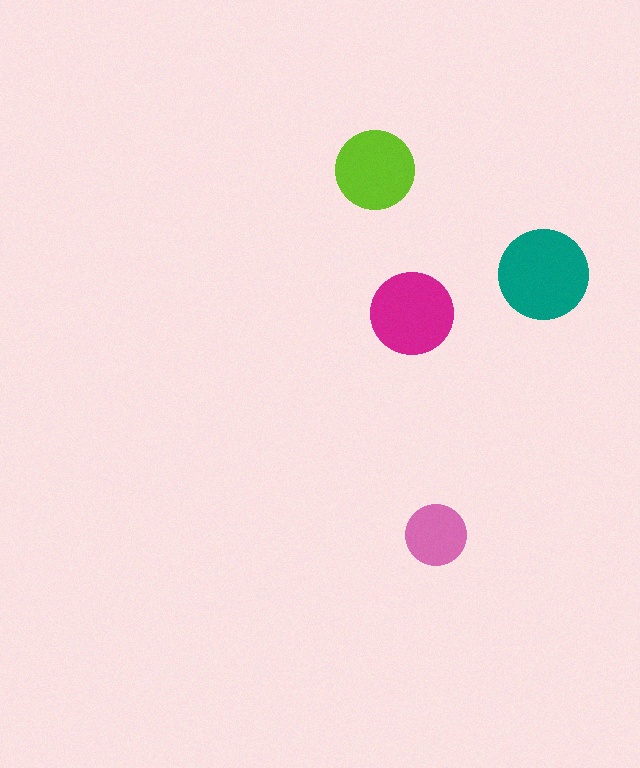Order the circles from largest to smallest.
the teal one, the magenta one, the lime one, the pink one.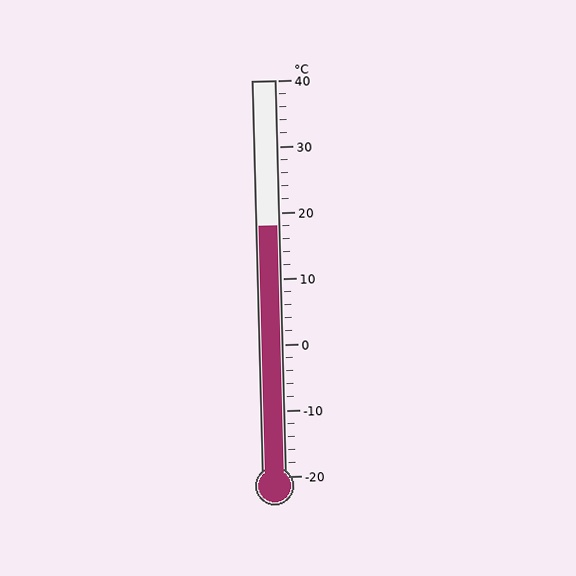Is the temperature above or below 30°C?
The temperature is below 30°C.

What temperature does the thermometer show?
The thermometer shows approximately 18°C.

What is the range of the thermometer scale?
The thermometer scale ranges from -20°C to 40°C.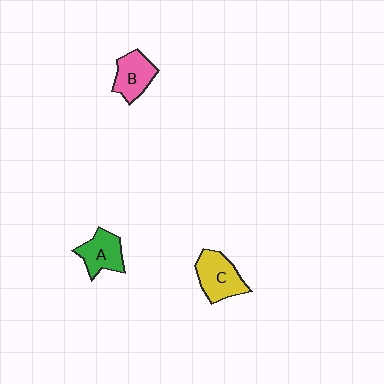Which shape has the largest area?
Shape C (yellow).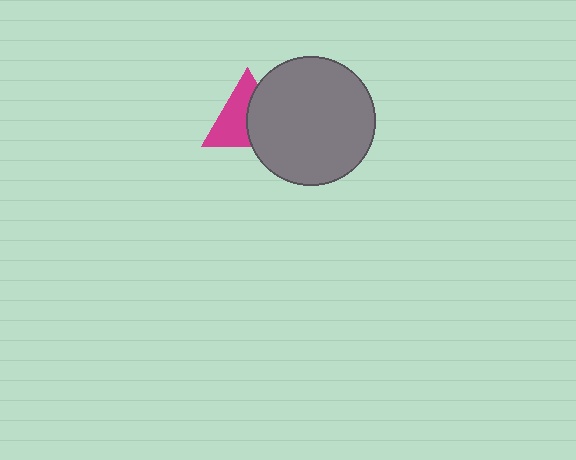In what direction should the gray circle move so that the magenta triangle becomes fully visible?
The gray circle should move right. That is the shortest direction to clear the overlap and leave the magenta triangle fully visible.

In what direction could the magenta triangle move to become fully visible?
The magenta triangle could move left. That would shift it out from behind the gray circle entirely.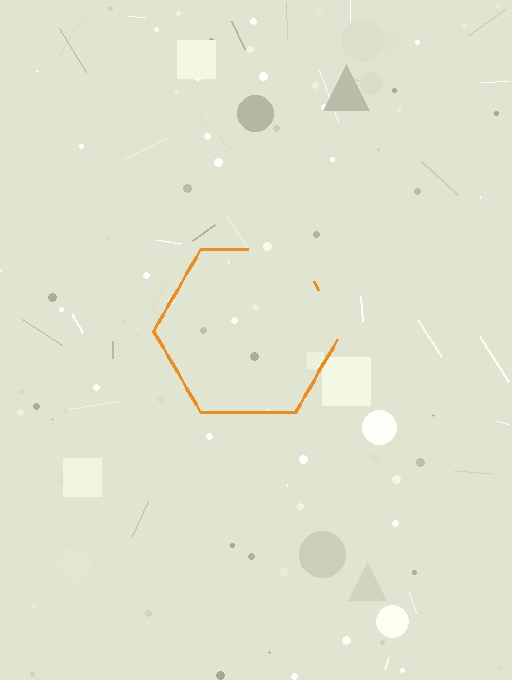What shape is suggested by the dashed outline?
The dashed outline suggests a hexagon.